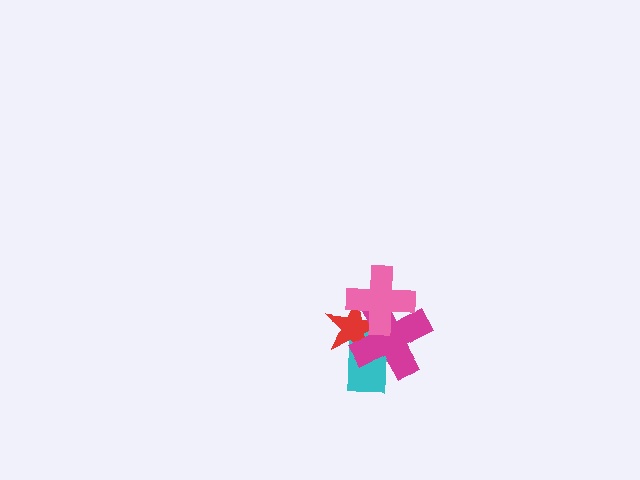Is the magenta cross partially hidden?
Yes, it is partially covered by another shape.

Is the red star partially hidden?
Yes, it is partially covered by another shape.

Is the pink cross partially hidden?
No, no other shape covers it.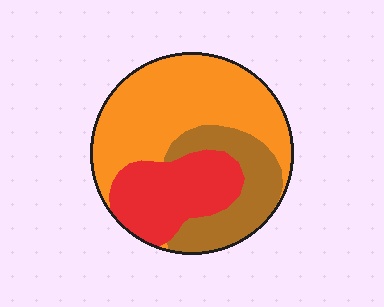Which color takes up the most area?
Orange, at roughly 50%.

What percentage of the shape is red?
Red takes up about one quarter (1/4) of the shape.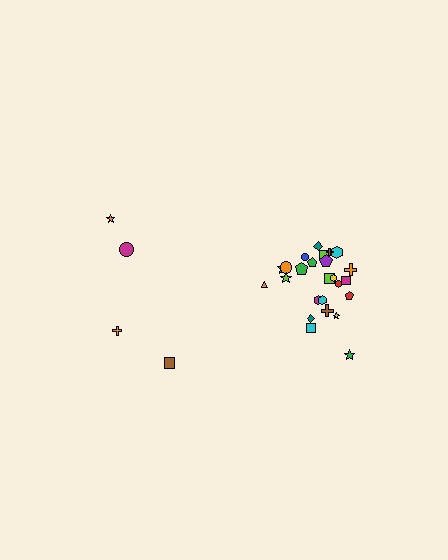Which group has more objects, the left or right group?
The right group.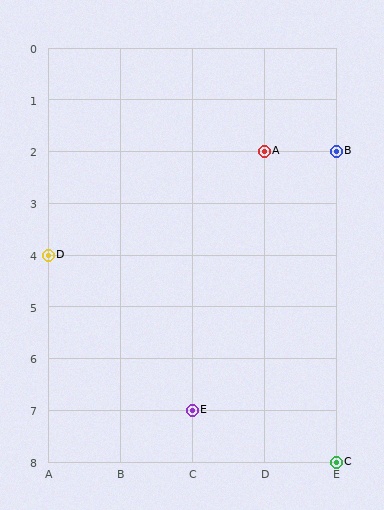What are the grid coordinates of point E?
Point E is at grid coordinates (C, 7).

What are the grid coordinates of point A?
Point A is at grid coordinates (D, 2).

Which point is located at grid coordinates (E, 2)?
Point B is at (E, 2).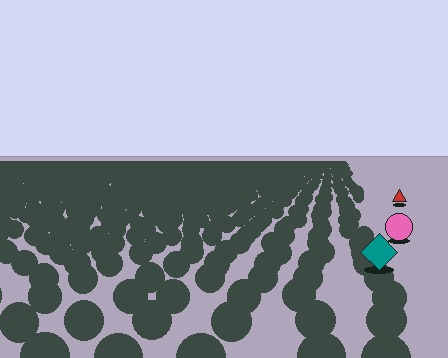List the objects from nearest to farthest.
From nearest to farthest: the teal diamond, the pink circle, the red triangle.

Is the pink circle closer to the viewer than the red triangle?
Yes. The pink circle is closer — you can tell from the texture gradient: the ground texture is coarser near it.